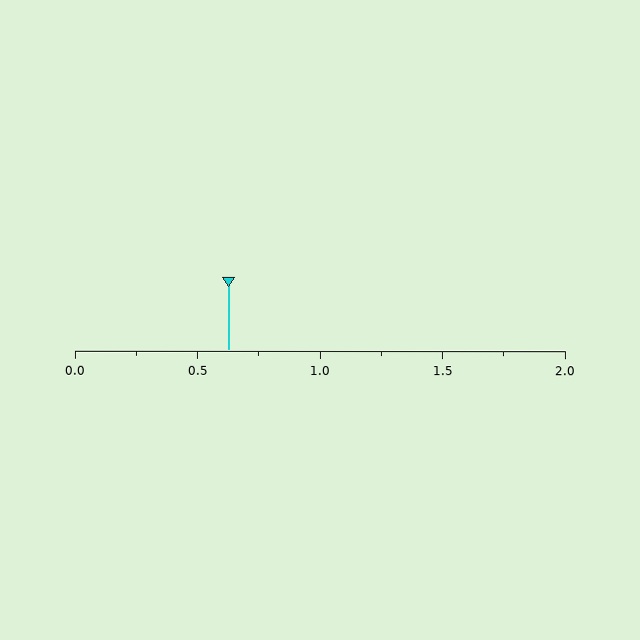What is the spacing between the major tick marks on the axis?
The major ticks are spaced 0.5 apart.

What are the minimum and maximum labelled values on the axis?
The axis runs from 0.0 to 2.0.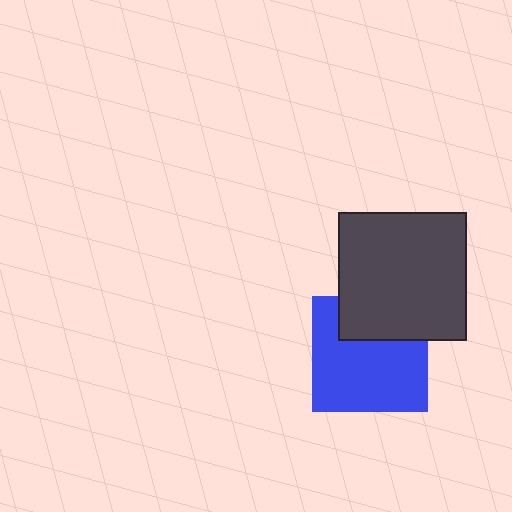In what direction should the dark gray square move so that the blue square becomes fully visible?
The dark gray square should move up. That is the shortest direction to clear the overlap and leave the blue square fully visible.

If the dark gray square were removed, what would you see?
You would see the complete blue square.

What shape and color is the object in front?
The object in front is a dark gray square.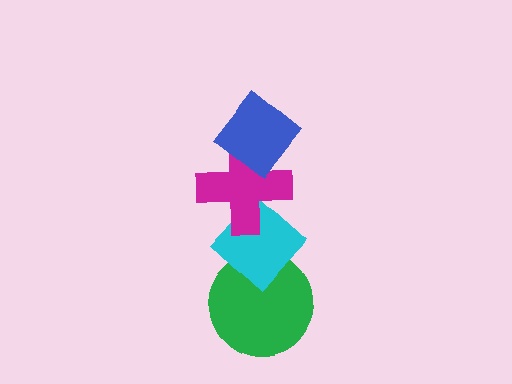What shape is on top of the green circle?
The cyan diamond is on top of the green circle.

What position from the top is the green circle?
The green circle is 4th from the top.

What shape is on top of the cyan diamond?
The magenta cross is on top of the cyan diamond.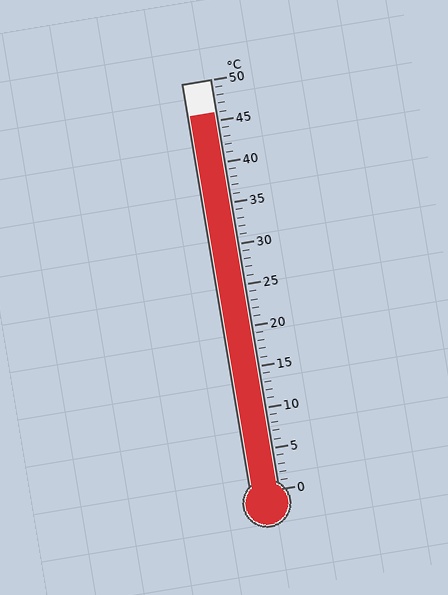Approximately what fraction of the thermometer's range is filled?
The thermometer is filled to approximately 90% of its range.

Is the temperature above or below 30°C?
The temperature is above 30°C.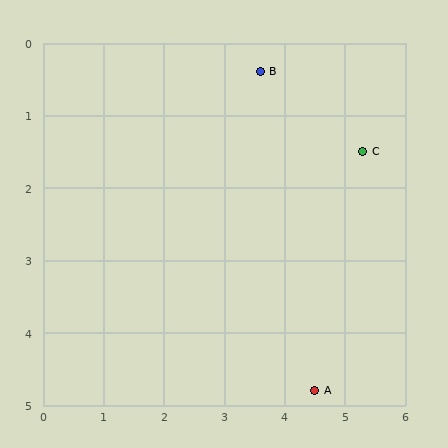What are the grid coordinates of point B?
Point B is at approximately (3.6, 0.4).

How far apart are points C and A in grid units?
Points C and A are about 3.4 grid units apart.